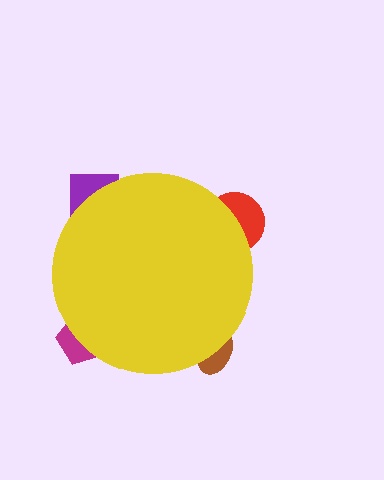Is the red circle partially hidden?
Yes, the red circle is partially hidden behind the yellow circle.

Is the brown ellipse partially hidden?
Yes, the brown ellipse is partially hidden behind the yellow circle.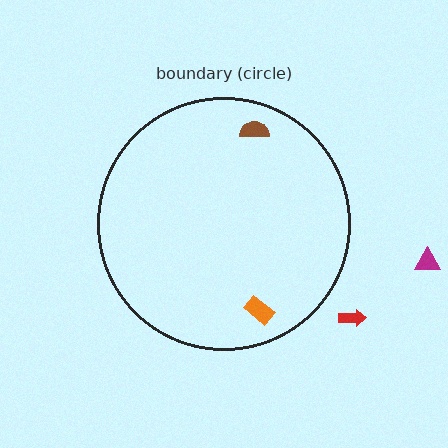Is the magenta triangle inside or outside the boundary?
Outside.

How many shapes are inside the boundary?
2 inside, 2 outside.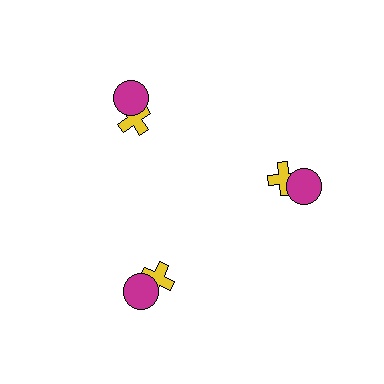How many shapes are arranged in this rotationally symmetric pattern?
There are 6 shapes, arranged in 3 groups of 2.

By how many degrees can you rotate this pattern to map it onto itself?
The pattern maps onto itself every 120 degrees of rotation.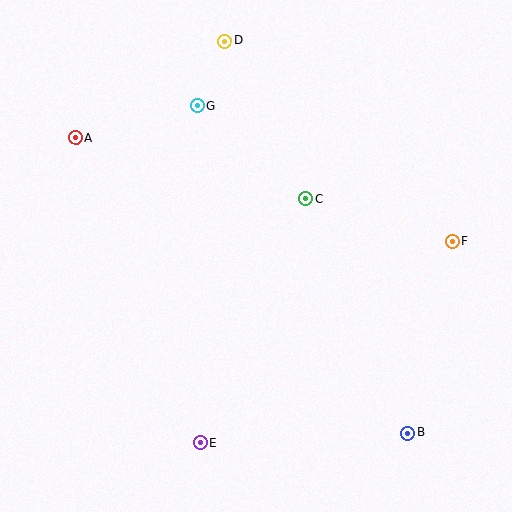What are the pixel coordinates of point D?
Point D is at (225, 41).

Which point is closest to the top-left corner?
Point A is closest to the top-left corner.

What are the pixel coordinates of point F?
Point F is at (452, 242).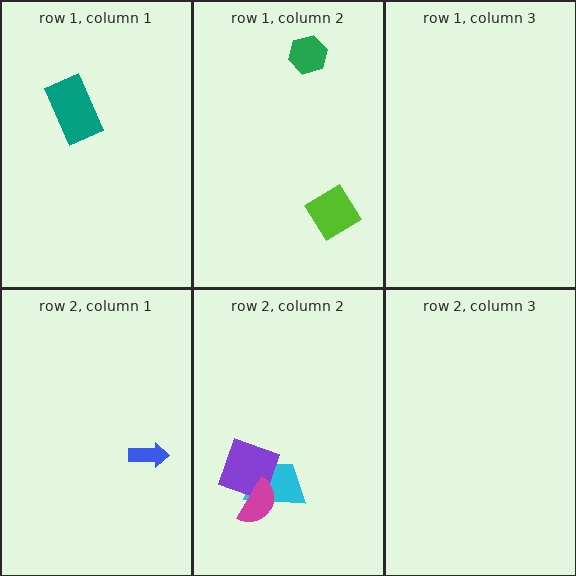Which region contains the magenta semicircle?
The row 2, column 2 region.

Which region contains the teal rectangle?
The row 1, column 1 region.